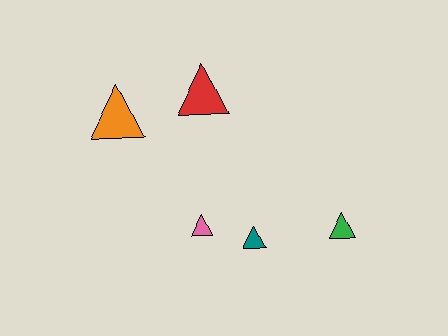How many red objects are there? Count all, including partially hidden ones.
There is 1 red object.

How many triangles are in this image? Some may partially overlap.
There are 5 triangles.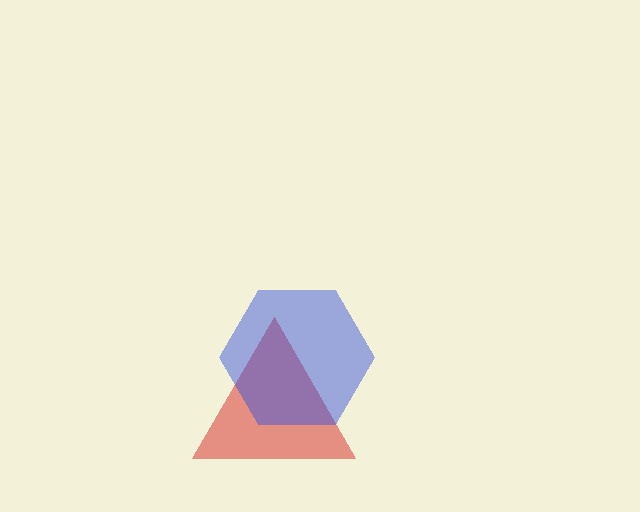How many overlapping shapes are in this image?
There are 2 overlapping shapes in the image.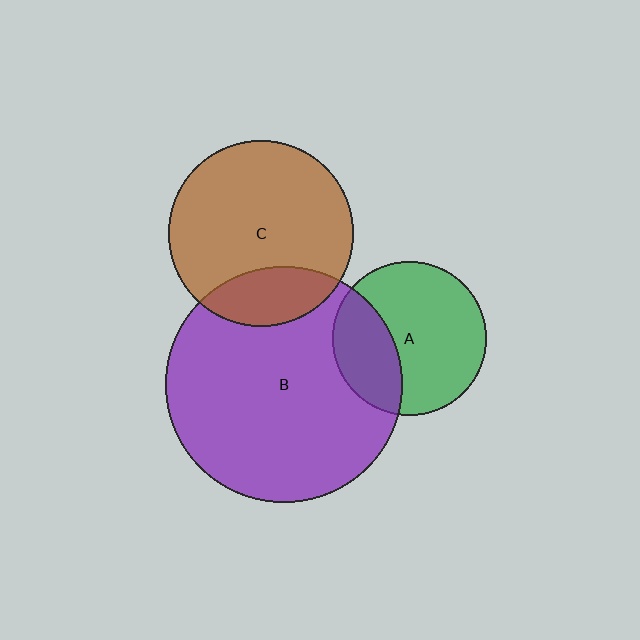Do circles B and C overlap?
Yes.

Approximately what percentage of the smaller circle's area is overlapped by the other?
Approximately 20%.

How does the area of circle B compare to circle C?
Approximately 1.6 times.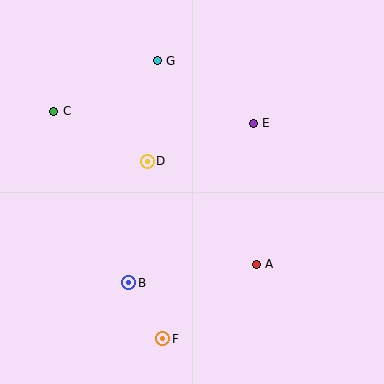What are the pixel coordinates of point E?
Point E is at (253, 123).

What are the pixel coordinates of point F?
Point F is at (163, 339).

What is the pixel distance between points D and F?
The distance between D and F is 178 pixels.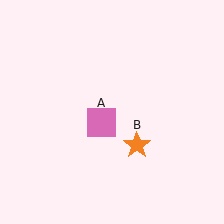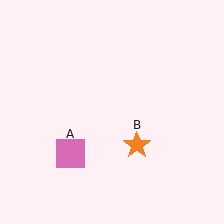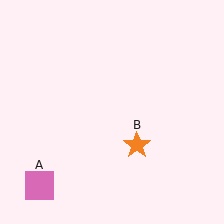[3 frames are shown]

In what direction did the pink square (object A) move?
The pink square (object A) moved down and to the left.